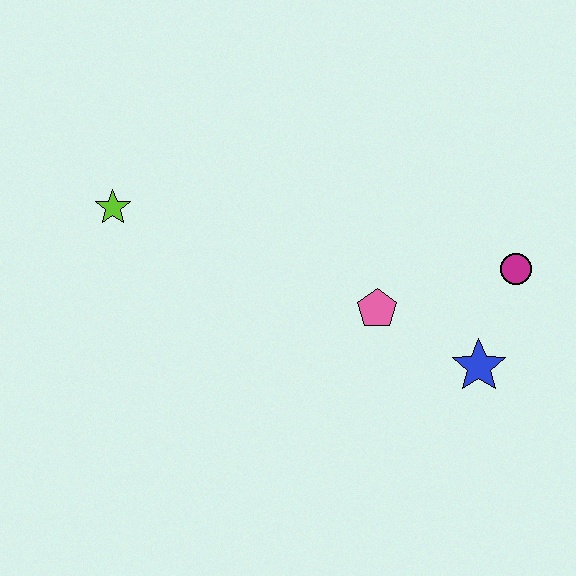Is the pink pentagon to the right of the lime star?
Yes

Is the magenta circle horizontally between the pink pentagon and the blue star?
No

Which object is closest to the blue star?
The magenta circle is closest to the blue star.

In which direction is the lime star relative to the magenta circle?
The lime star is to the left of the magenta circle.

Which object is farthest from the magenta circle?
The lime star is farthest from the magenta circle.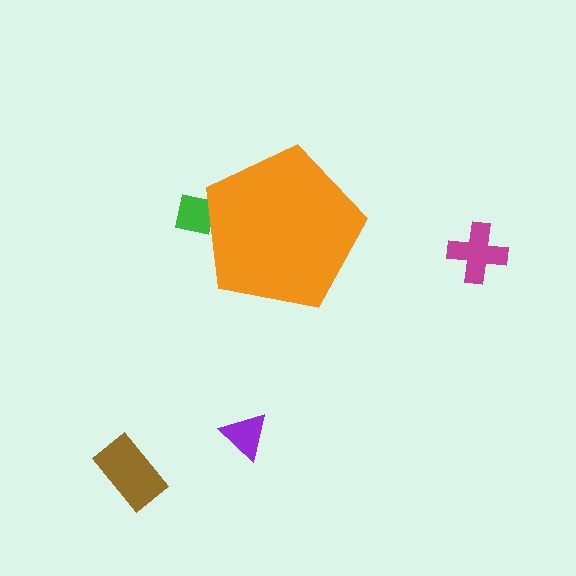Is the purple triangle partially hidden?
No, the purple triangle is fully visible.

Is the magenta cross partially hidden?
No, the magenta cross is fully visible.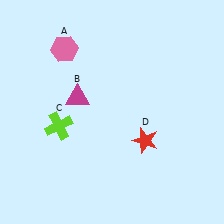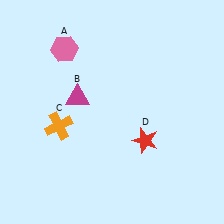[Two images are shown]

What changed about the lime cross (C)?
In Image 1, C is lime. In Image 2, it changed to orange.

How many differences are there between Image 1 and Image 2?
There is 1 difference between the two images.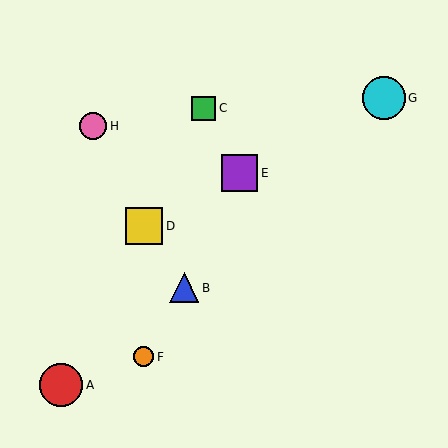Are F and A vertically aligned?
No, F is at x≈144 and A is at x≈61.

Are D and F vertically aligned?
Yes, both are at x≈144.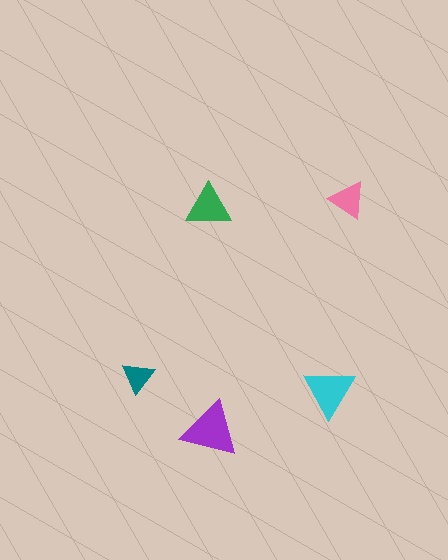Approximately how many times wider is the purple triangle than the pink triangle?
About 1.5 times wider.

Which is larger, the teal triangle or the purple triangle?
The purple one.